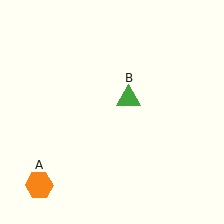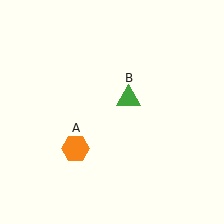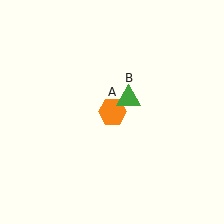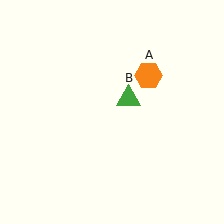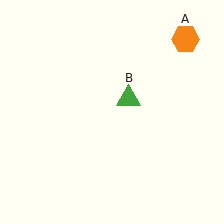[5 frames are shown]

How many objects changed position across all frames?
1 object changed position: orange hexagon (object A).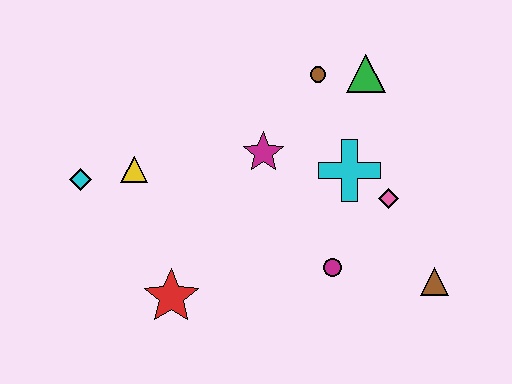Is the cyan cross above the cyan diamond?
Yes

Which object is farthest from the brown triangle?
The cyan diamond is farthest from the brown triangle.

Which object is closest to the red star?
The yellow triangle is closest to the red star.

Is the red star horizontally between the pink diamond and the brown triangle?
No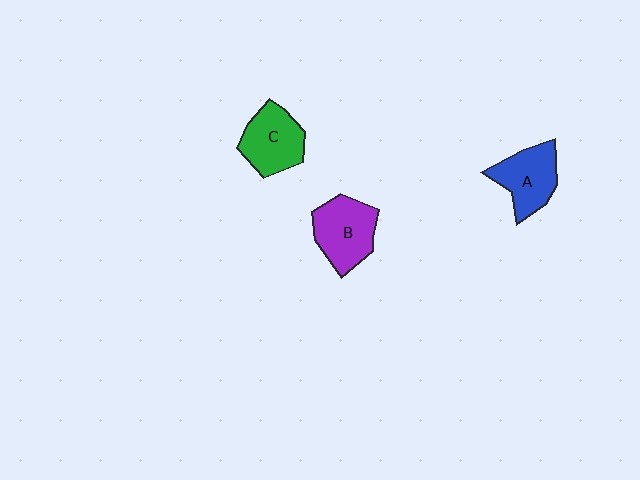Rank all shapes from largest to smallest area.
From largest to smallest: B (purple), C (green), A (blue).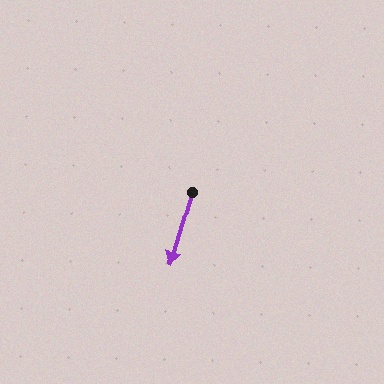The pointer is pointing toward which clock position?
Roughly 7 o'clock.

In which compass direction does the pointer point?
South.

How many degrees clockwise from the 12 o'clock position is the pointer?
Approximately 196 degrees.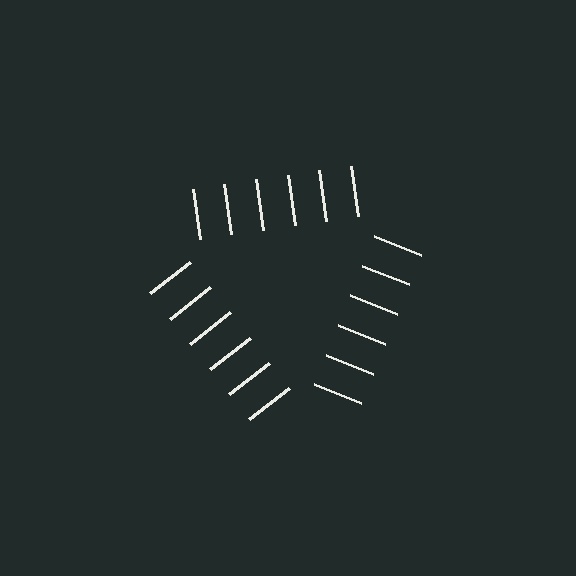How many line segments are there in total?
18 — 6 along each of the 3 edges.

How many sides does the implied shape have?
3 sides — the line-ends trace a triangle.